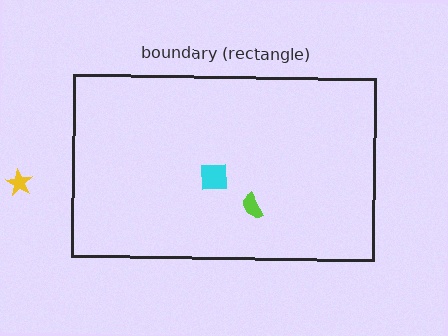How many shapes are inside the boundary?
2 inside, 1 outside.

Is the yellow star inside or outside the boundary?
Outside.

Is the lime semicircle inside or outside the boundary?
Inside.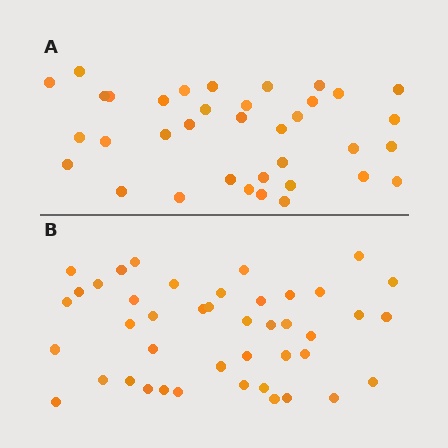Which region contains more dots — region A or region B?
Region B (the bottom region) has more dots.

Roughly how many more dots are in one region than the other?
Region B has roughly 8 or so more dots than region A.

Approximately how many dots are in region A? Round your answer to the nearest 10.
About 40 dots. (The exact count is 36, which rounds to 40.)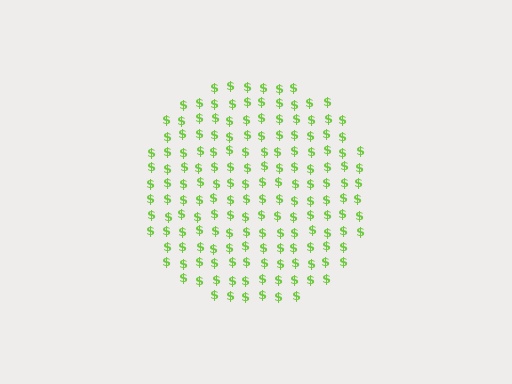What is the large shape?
The large shape is a circle.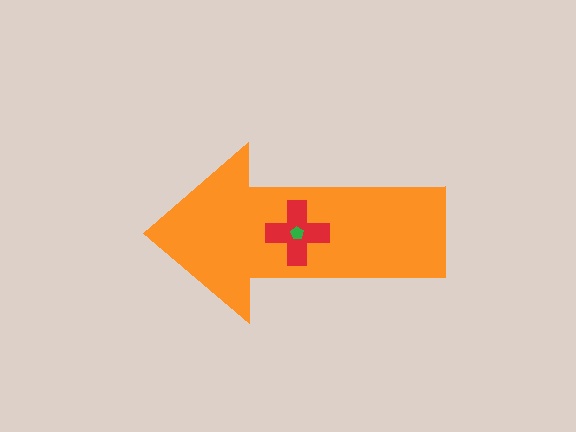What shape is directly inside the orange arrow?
The red cross.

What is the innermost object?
The green pentagon.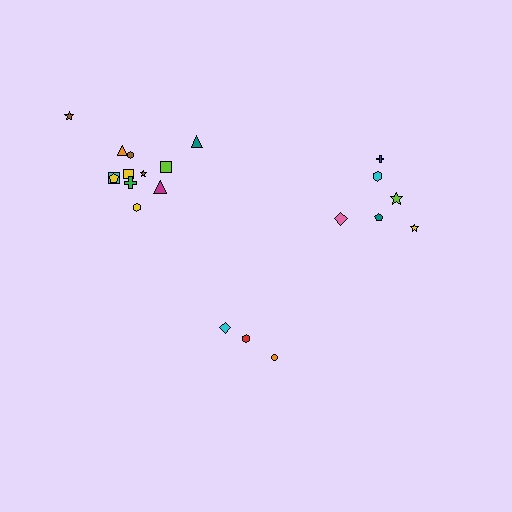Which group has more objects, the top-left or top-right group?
The top-left group.